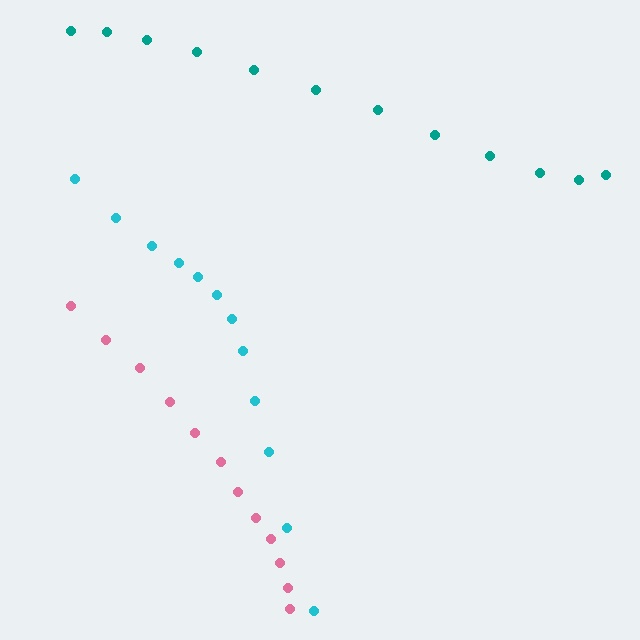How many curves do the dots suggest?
There are 3 distinct paths.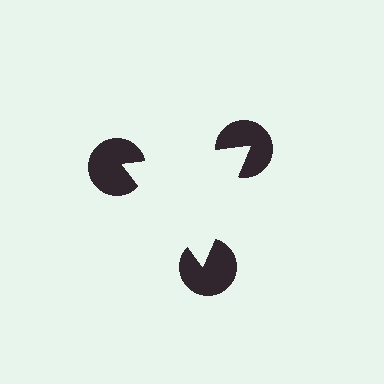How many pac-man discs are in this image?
There are 3 — one at each vertex of the illusory triangle.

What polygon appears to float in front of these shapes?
An illusory triangle — its edges are inferred from the aligned wedge cuts in the pac-man discs, not physically drawn.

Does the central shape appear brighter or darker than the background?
It typically appears slightly brighter than the background, even though no actual brightness change is drawn.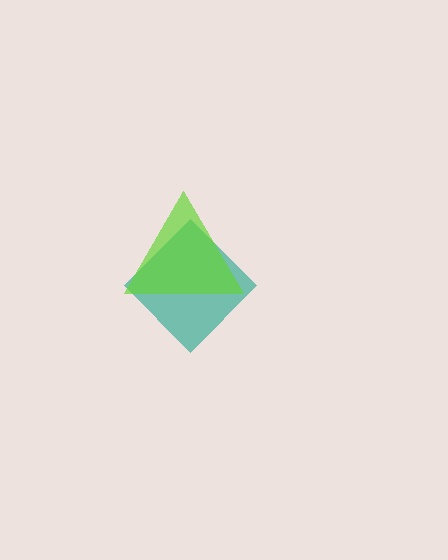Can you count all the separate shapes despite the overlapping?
Yes, there are 2 separate shapes.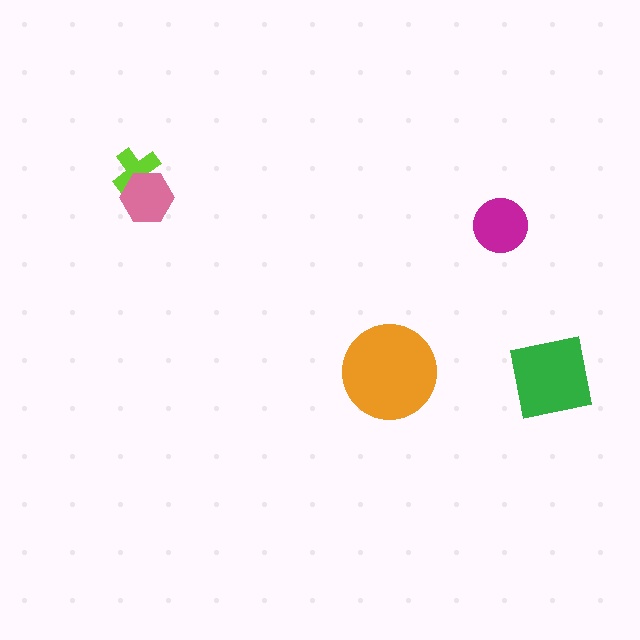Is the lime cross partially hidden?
Yes, it is partially covered by another shape.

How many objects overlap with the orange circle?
0 objects overlap with the orange circle.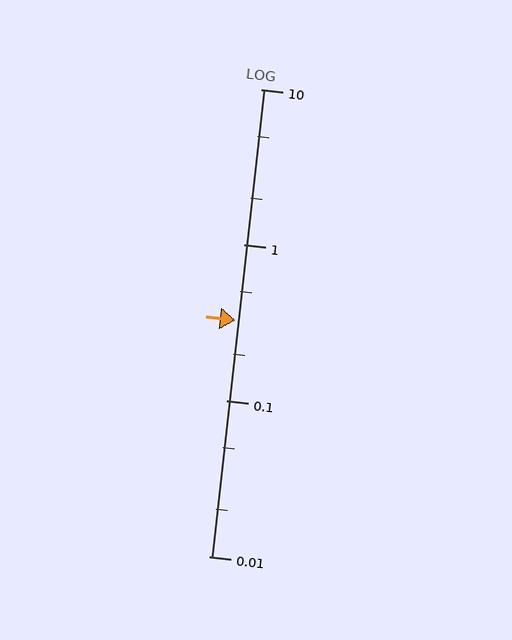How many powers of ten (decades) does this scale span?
The scale spans 3 decades, from 0.01 to 10.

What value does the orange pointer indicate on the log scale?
The pointer indicates approximately 0.33.